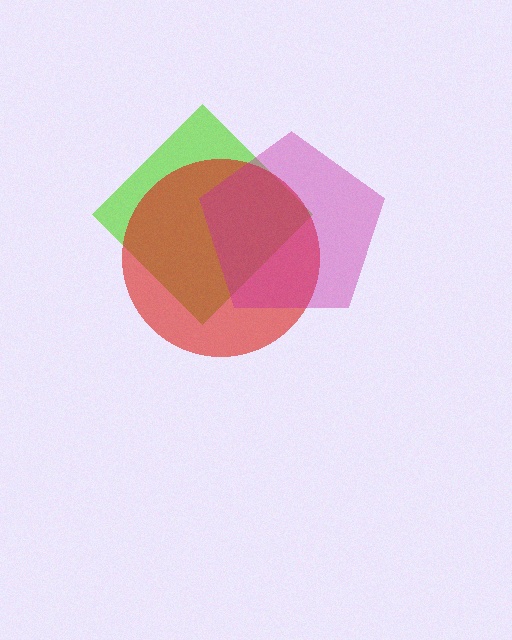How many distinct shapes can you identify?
There are 3 distinct shapes: a lime diamond, a red circle, a magenta pentagon.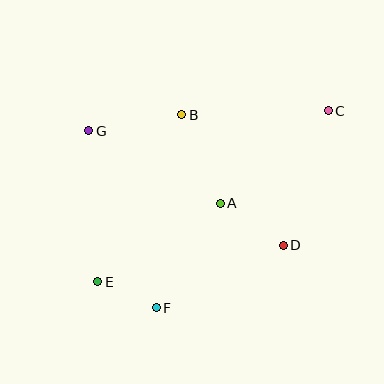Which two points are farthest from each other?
Points C and E are farthest from each other.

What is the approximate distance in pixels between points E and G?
The distance between E and G is approximately 151 pixels.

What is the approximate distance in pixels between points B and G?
The distance between B and G is approximately 95 pixels.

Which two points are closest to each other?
Points E and F are closest to each other.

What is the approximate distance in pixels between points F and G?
The distance between F and G is approximately 189 pixels.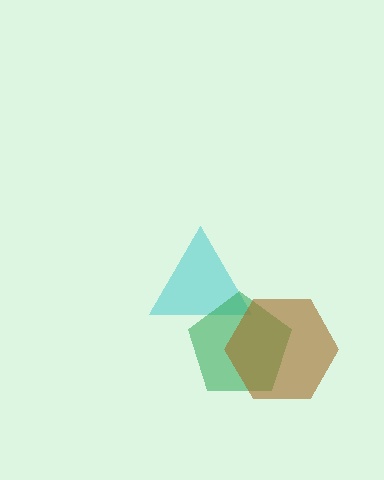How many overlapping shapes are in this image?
There are 3 overlapping shapes in the image.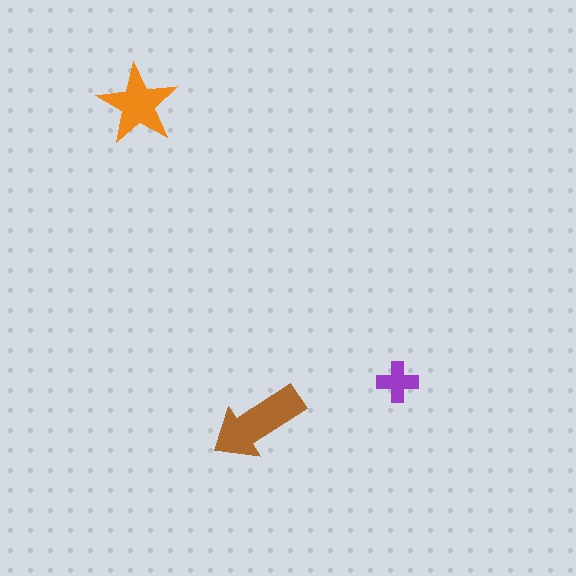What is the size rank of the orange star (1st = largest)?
2nd.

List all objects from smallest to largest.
The purple cross, the orange star, the brown arrow.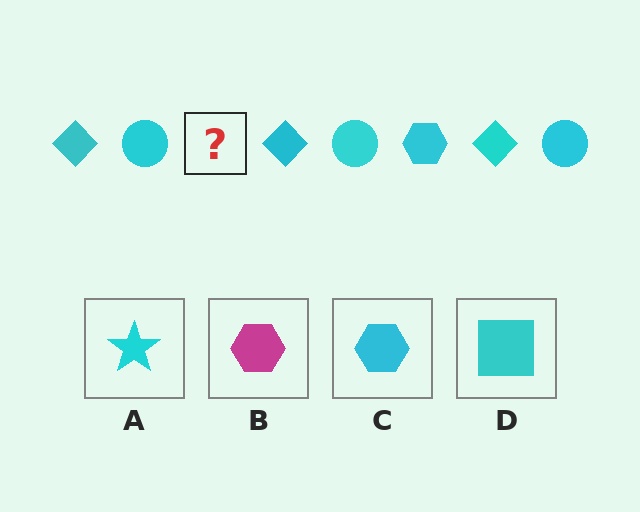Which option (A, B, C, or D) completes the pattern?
C.